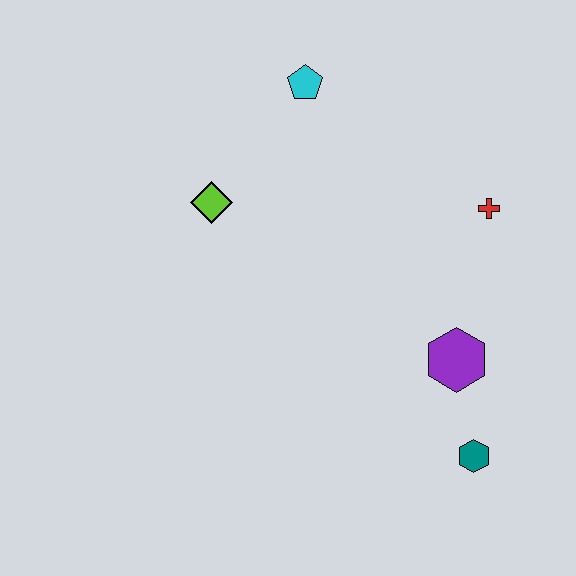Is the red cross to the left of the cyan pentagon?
No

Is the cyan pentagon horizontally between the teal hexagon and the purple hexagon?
No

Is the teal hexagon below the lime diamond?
Yes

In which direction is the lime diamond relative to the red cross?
The lime diamond is to the left of the red cross.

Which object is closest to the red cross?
The purple hexagon is closest to the red cross.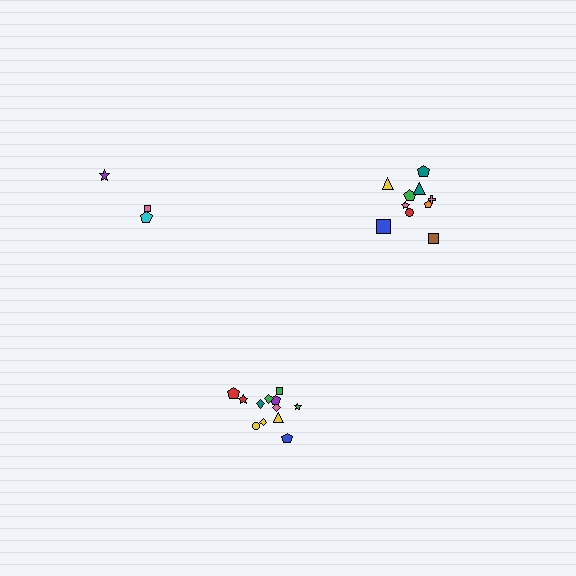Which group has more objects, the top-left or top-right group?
The top-right group.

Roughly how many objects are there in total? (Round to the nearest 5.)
Roughly 25 objects in total.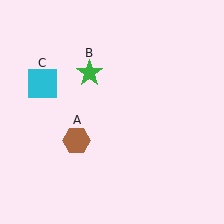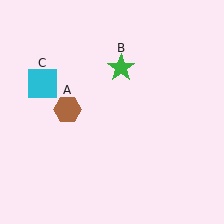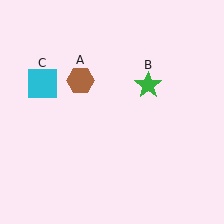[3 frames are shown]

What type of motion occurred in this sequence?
The brown hexagon (object A), green star (object B) rotated clockwise around the center of the scene.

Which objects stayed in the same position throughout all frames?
Cyan square (object C) remained stationary.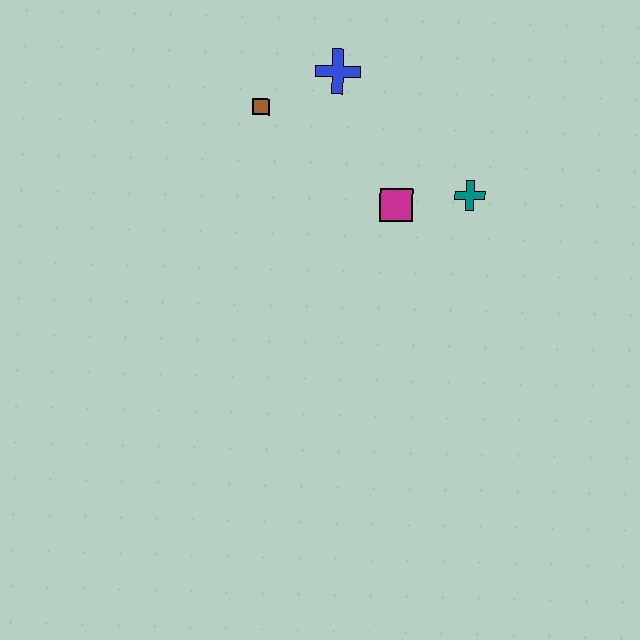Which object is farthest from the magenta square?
The brown square is farthest from the magenta square.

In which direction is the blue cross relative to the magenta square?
The blue cross is above the magenta square.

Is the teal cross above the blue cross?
No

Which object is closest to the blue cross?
The brown square is closest to the blue cross.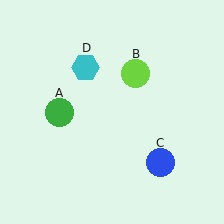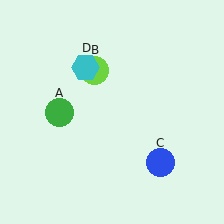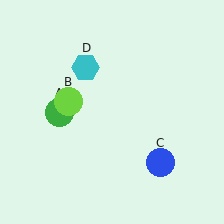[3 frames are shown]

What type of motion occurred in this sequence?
The lime circle (object B) rotated counterclockwise around the center of the scene.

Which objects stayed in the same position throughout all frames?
Green circle (object A) and blue circle (object C) and cyan hexagon (object D) remained stationary.